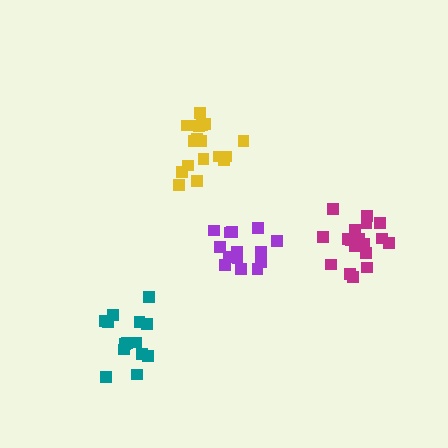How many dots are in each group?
Group 1: 14 dots, Group 2: 19 dots, Group 3: 17 dots, Group 4: 14 dots (64 total).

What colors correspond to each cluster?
The clusters are colored: purple, magenta, yellow, teal.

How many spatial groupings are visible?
There are 4 spatial groupings.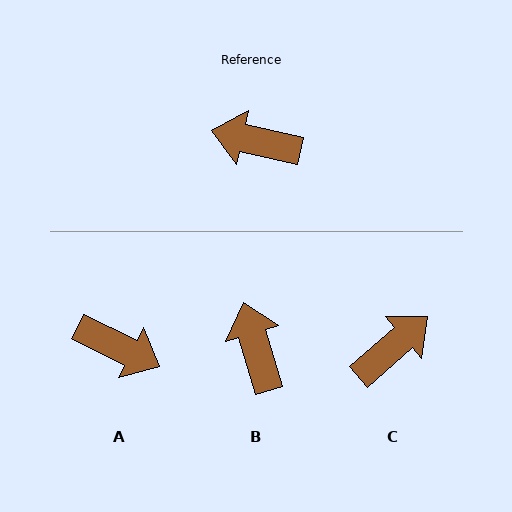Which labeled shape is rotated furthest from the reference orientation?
A, about 166 degrees away.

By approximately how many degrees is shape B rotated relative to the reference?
Approximately 61 degrees clockwise.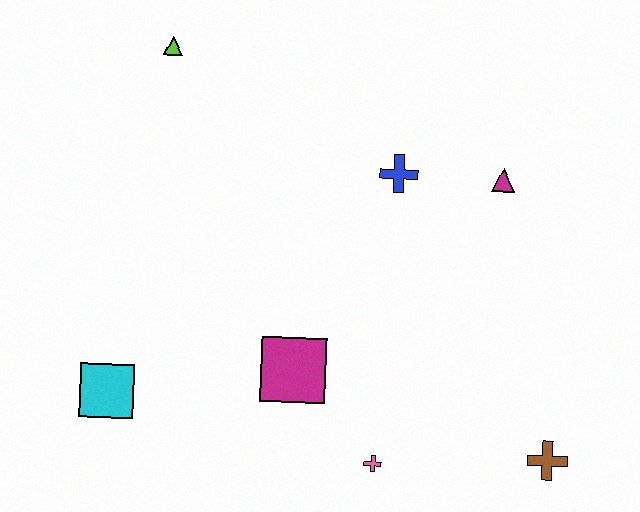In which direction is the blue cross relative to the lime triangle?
The blue cross is to the right of the lime triangle.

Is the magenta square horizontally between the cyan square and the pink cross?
Yes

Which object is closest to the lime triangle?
The blue cross is closest to the lime triangle.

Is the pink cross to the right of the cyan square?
Yes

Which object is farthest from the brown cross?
The lime triangle is farthest from the brown cross.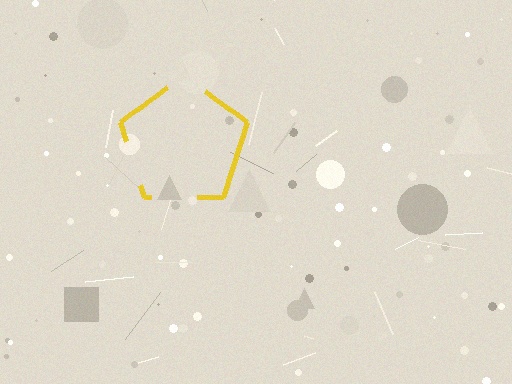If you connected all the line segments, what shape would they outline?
They would outline a pentagon.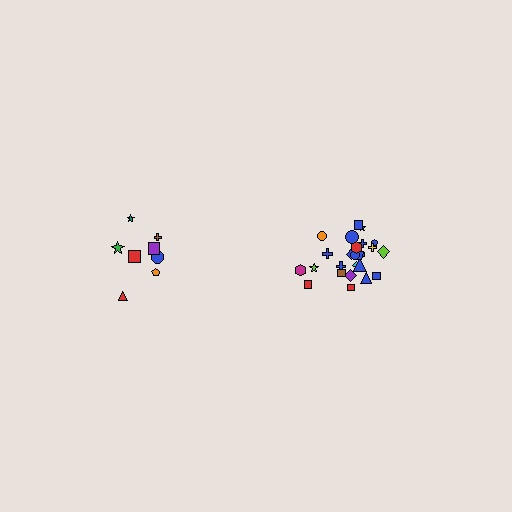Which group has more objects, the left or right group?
The right group.